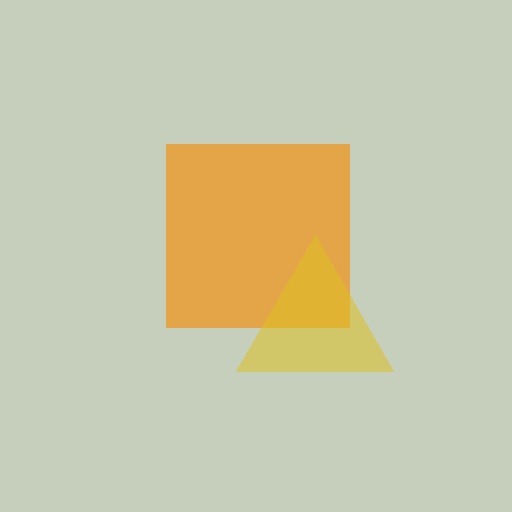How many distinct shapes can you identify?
There are 2 distinct shapes: an orange square, a yellow triangle.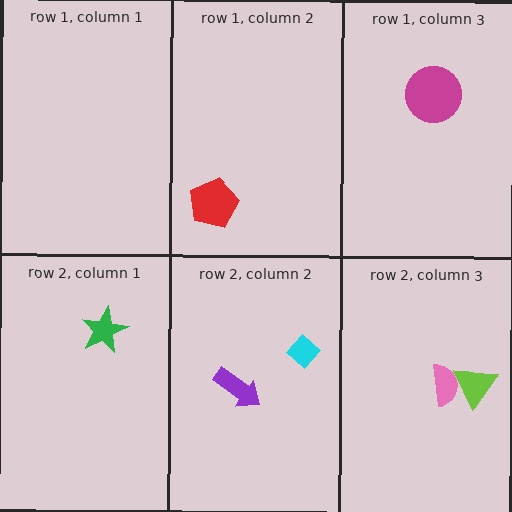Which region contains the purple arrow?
The row 2, column 2 region.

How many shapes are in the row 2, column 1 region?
1.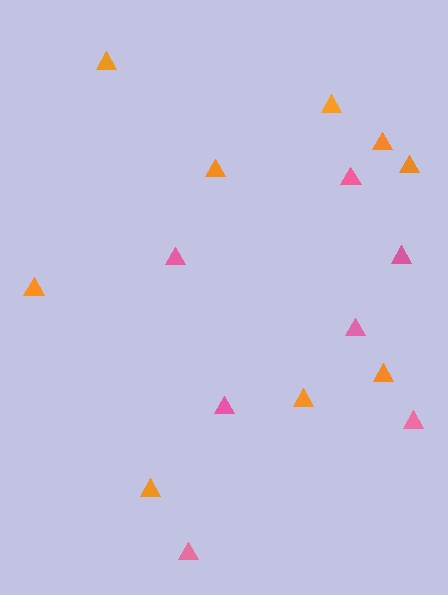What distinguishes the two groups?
There are 2 groups: one group of pink triangles (7) and one group of orange triangles (9).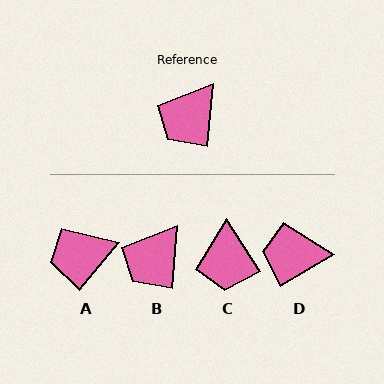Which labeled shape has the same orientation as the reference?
B.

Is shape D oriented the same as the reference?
No, it is off by about 54 degrees.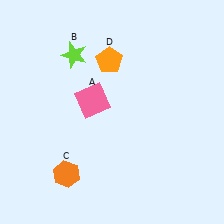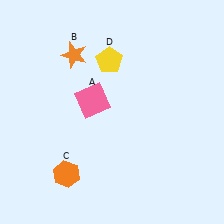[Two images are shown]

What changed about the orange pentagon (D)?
In Image 1, D is orange. In Image 2, it changed to yellow.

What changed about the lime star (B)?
In Image 1, B is lime. In Image 2, it changed to orange.